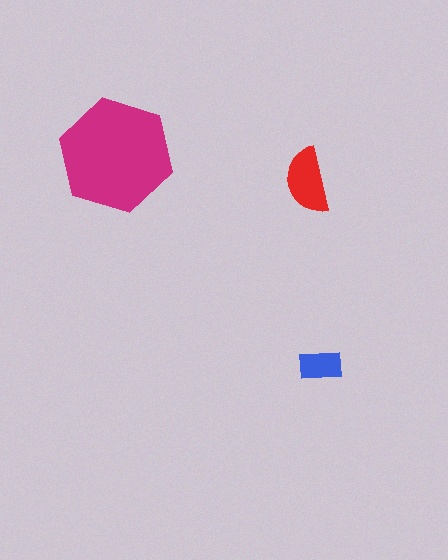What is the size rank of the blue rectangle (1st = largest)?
3rd.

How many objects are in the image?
There are 3 objects in the image.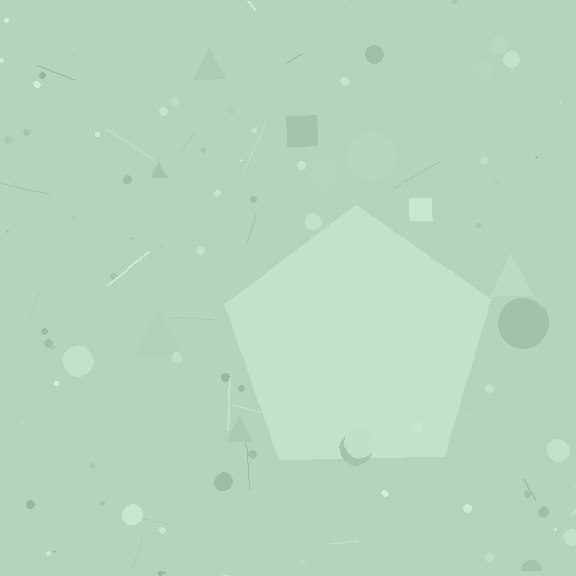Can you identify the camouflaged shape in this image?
The camouflaged shape is a pentagon.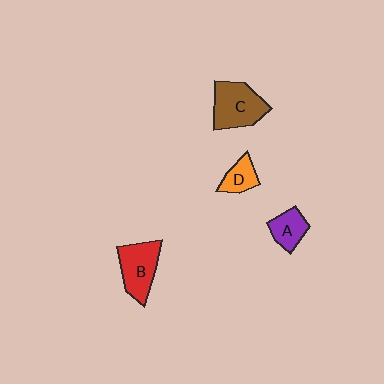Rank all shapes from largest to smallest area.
From largest to smallest: C (brown), B (red), A (purple), D (orange).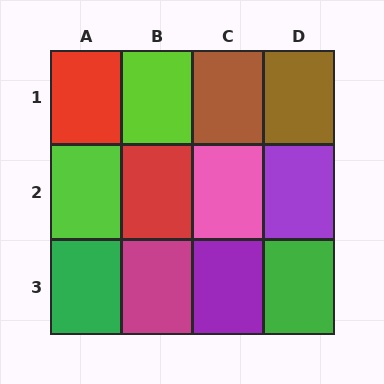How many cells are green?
2 cells are green.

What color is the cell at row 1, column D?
Brown.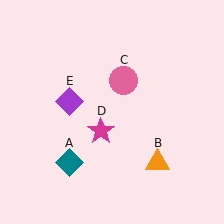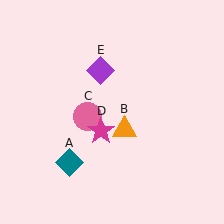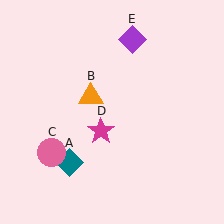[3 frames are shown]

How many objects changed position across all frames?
3 objects changed position: orange triangle (object B), pink circle (object C), purple diamond (object E).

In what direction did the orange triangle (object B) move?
The orange triangle (object B) moved up and to the left.